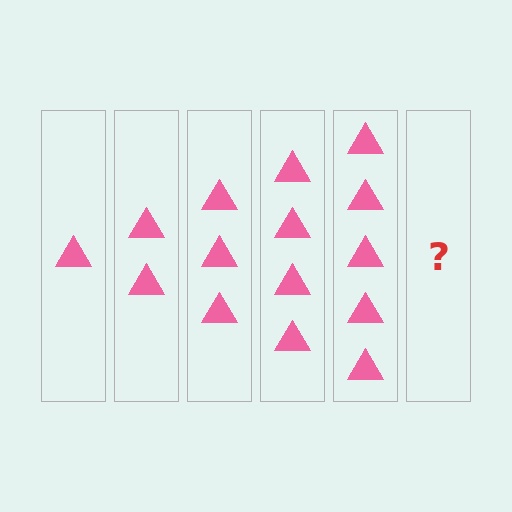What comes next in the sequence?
The next element should be 6 triangles.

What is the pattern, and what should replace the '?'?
The pattern is that each step adds one more triangle. The '?' should be 6 triangles.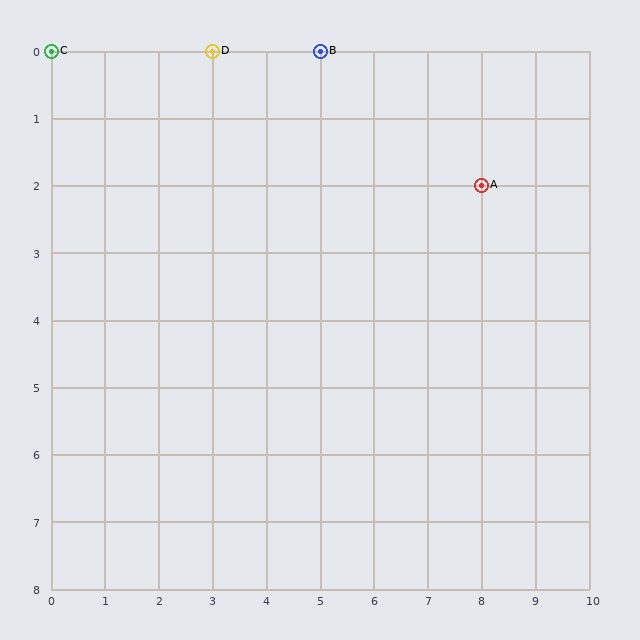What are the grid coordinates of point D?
Point D is at grid coordinates (3, 0).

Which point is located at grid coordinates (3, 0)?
Point D is at (3, 0).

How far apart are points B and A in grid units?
Points B and A are 3 columns and 2 rows apart (about 3.6 grid units diagonally).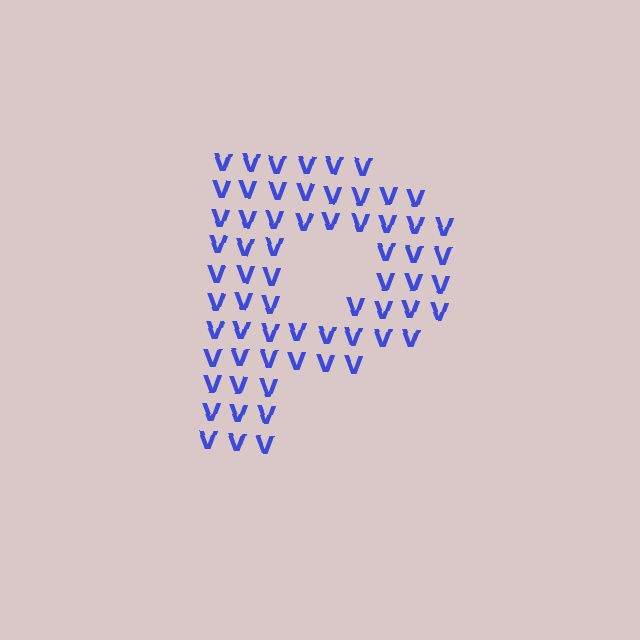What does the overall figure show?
The overall figure shows the letter P.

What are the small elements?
The small elements are letter V's.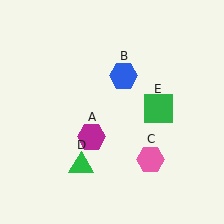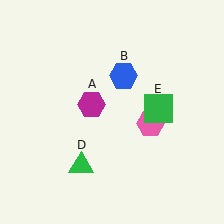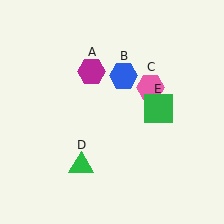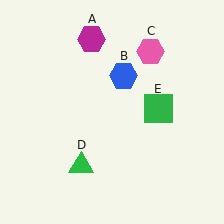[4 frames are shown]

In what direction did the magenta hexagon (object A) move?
The magenta hexagon (object A) moved up.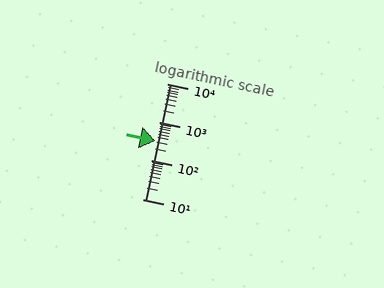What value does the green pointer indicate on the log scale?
The pointer indicates approximately 320.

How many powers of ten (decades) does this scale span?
The scale spans 3 decades, from 10 to 10000.